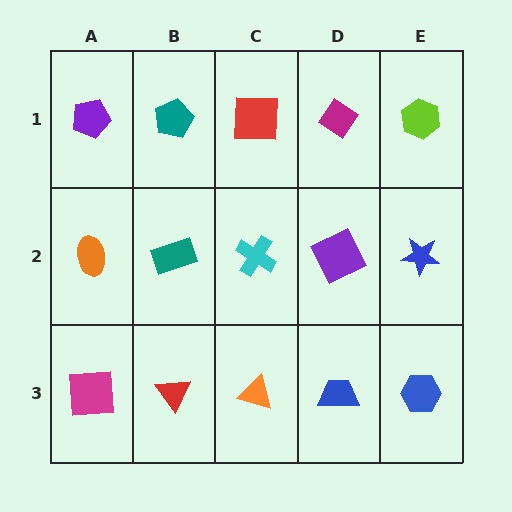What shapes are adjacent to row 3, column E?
A blue star (row 2, column E), a blue trapezoid (row 3, column D).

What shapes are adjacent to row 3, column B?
A teal rectangle (row 2, column B), a magenta square (row 3, column A), an orange triangle (row 3, column C).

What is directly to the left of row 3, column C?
A red triangle.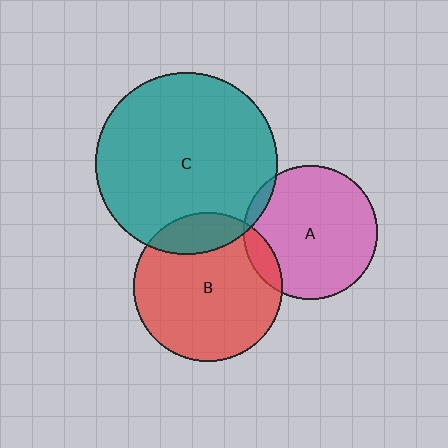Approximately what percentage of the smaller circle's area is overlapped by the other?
Approximately 5%.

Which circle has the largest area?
Circle C (teal).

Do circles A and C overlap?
Yes.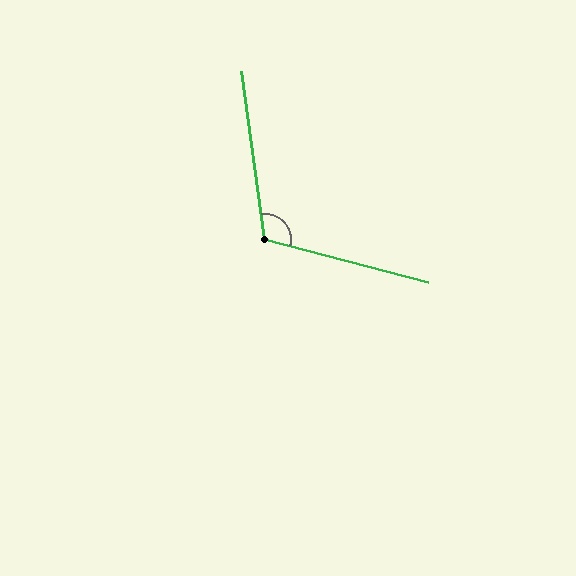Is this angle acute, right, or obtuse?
It is obtuse.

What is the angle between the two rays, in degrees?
Approximately 113 degrees.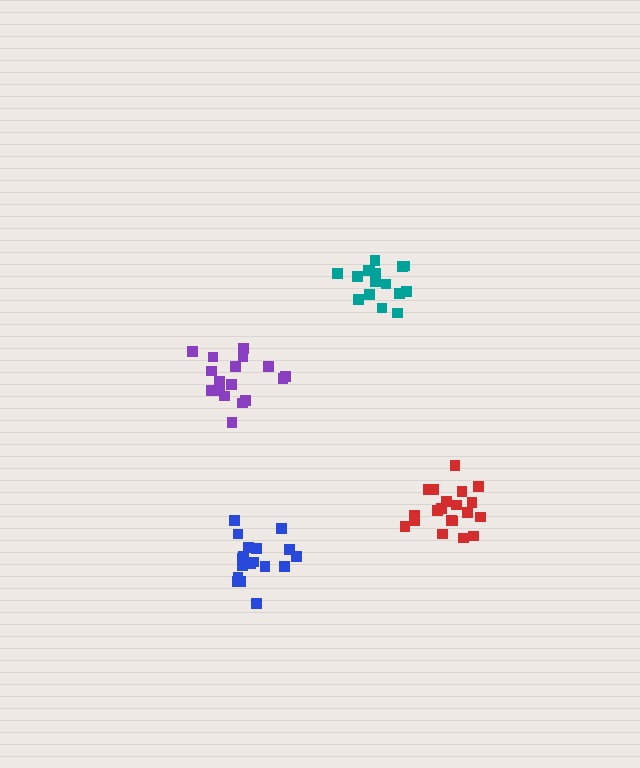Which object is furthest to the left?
The purple cluster is leftmost.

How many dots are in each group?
Group 1: 20 dots, Group 2: 17 dots, Group 3: 18 dots, Group 4: 16 dots (71 total).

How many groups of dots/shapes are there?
There are 4 groups.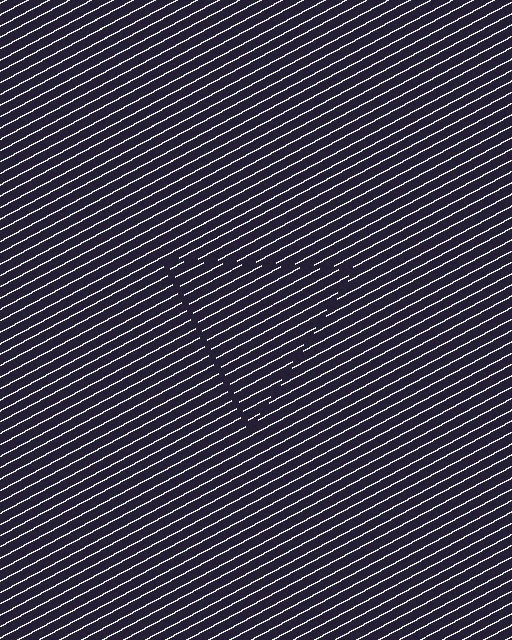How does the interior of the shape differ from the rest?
The interior of the shape contains the same grating, shifted by half a period — the contour is defined by the phase discontinuity where line-ends from the inner and outer gratings abut.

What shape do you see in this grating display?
An illusory triangle. The interior of the shape contains the same grating, shifted by half a period — the contour is defined by the phase discontinuity where line-ends from the inner and outer gratings abut.